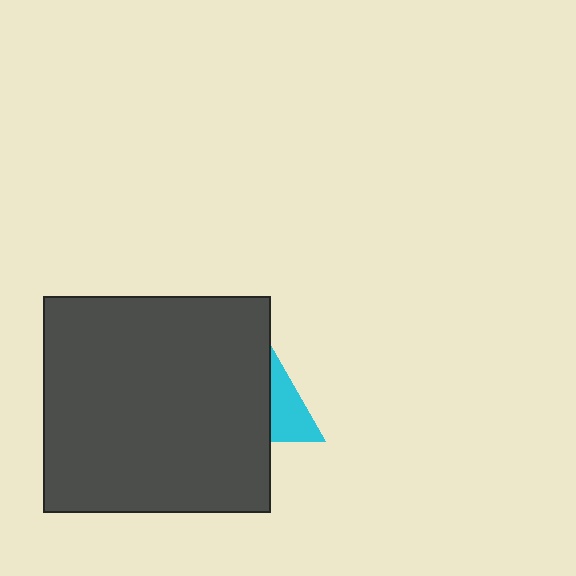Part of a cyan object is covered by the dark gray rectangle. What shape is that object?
It is a triangle.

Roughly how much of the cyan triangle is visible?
About half of it is visible (roughly 46%).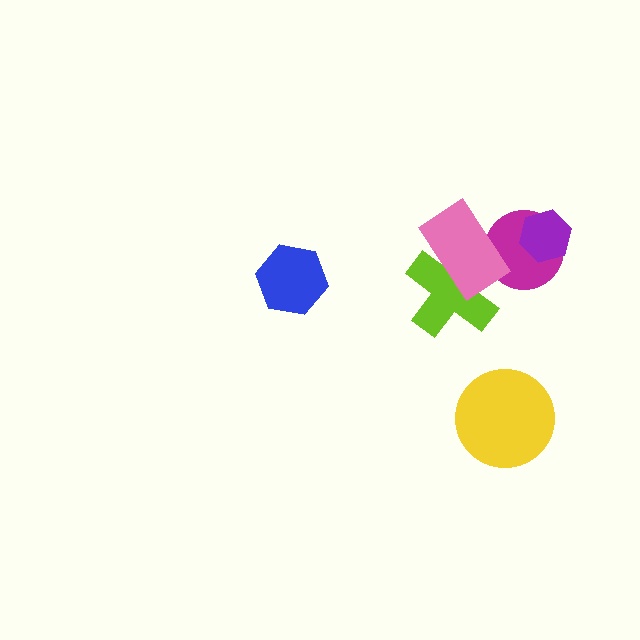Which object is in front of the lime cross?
The pink rectangle is in front of the lime cross.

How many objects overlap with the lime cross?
1 object overlaps with the lime cross.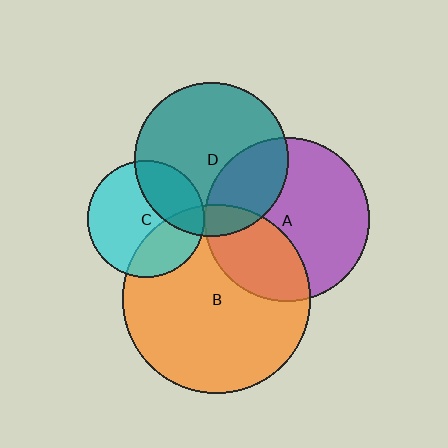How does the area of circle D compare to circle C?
Approximately 1.7 times.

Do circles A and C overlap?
Yes.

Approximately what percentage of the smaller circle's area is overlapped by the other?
Approximately 5%.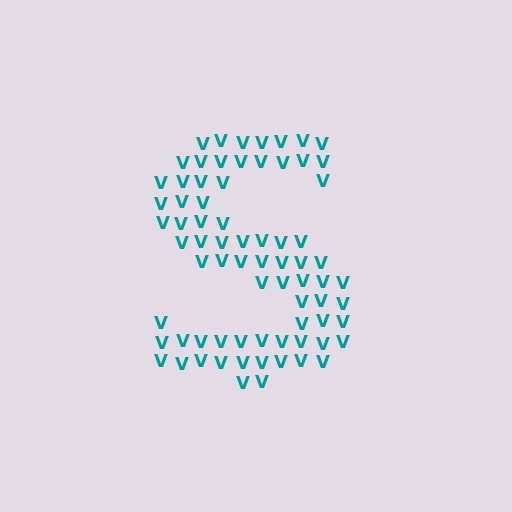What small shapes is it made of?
It is made of small letter V's.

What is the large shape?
The large shape is the letter S.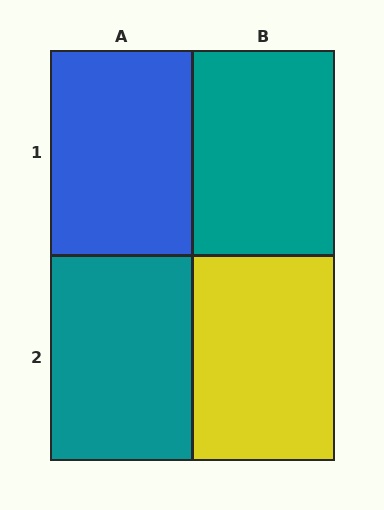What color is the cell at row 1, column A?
Blue.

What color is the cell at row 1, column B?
Teal.